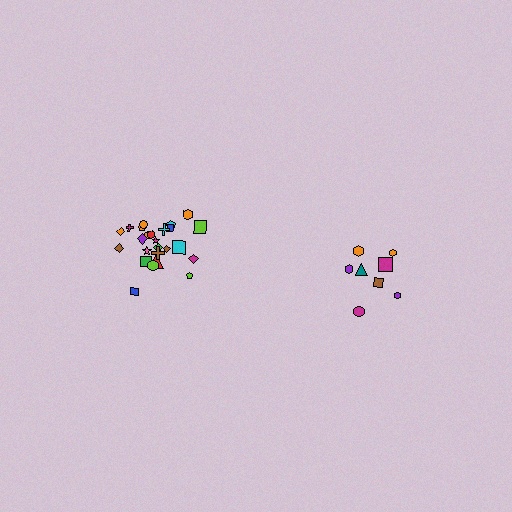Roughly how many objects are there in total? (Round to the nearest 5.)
Roughly 35 objects in total.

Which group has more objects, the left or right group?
The left group.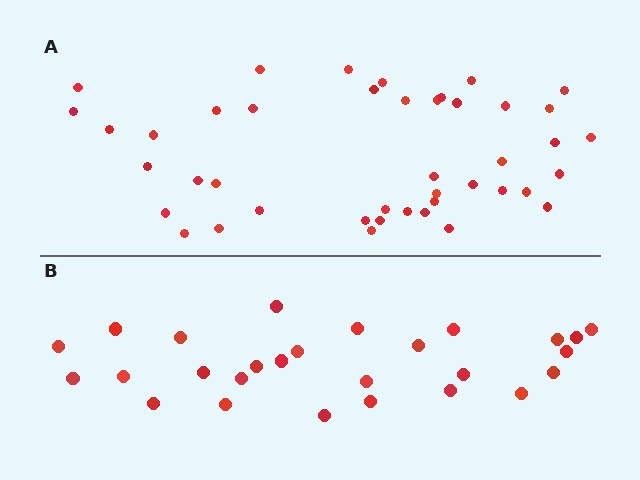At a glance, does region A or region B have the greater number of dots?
Region A (the top region) has more dots.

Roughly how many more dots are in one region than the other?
Region A has approximately 15 more dots than region B.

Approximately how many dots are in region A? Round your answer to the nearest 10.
About 40 dots. (The exact count is 43, which rounds to 40.)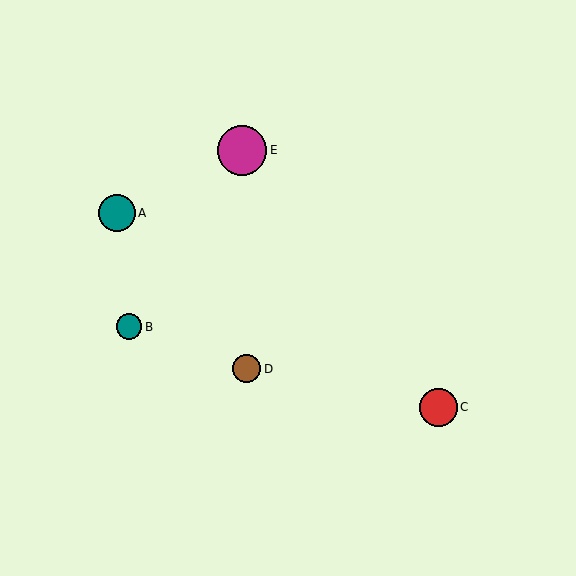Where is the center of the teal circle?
The center of the teal circle is at (117, 213).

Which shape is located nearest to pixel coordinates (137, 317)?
The teal circle (labeled B) at (129, 327) is nearest to that location.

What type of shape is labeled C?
Shape C is a red circle.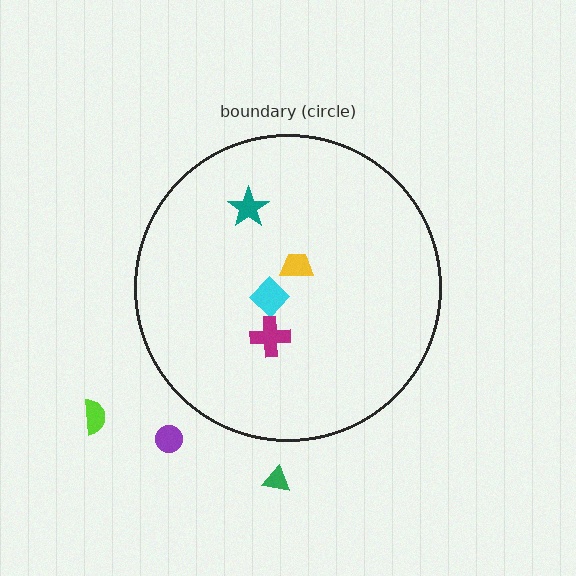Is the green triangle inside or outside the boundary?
Outside.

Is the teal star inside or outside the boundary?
Inside.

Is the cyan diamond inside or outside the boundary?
Inside.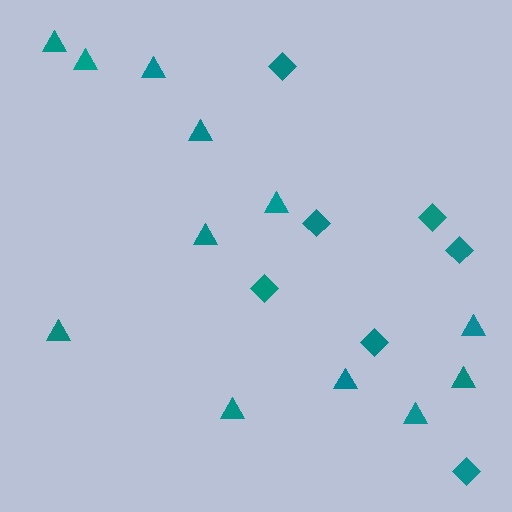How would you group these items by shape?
There are 2 groups: one group of triangles (12) and one group of diamonds (7).